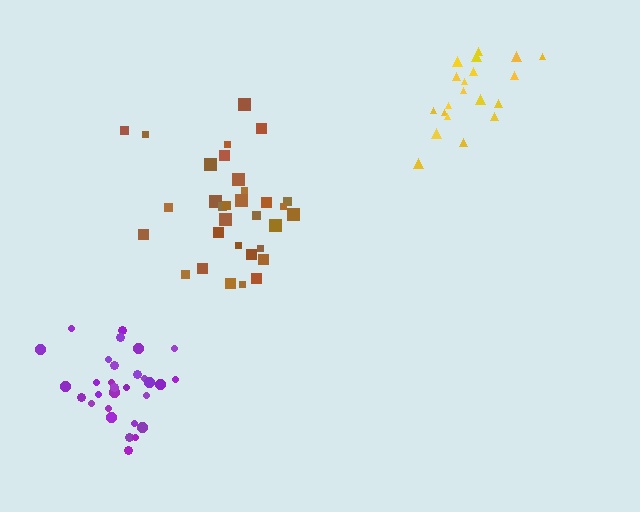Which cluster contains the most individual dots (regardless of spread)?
Brown (32).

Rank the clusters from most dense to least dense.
purple, yellow, brown.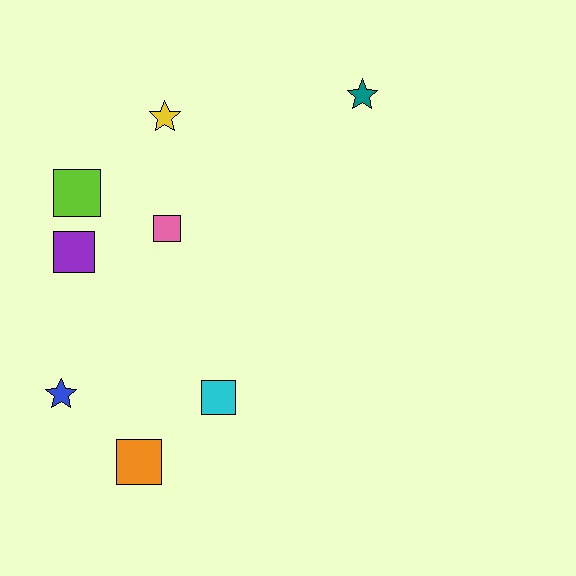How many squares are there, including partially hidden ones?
There are 5 squares.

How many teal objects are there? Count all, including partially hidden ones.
There is 1 teal object.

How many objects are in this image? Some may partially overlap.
There are 8 objects.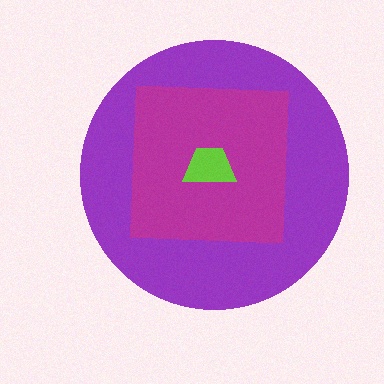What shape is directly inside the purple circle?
The magenta square.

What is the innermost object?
The lime trapezoid.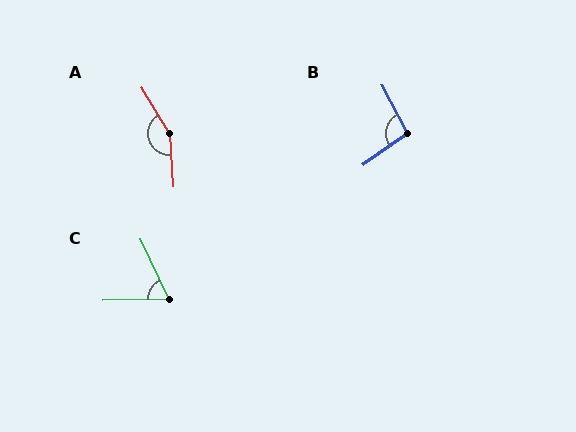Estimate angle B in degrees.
Approximately 98 degrees.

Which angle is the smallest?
C, at approximately 66 degrees.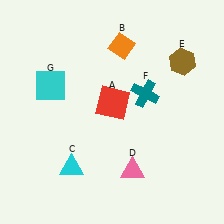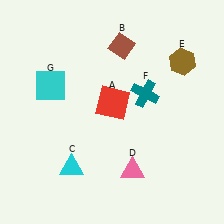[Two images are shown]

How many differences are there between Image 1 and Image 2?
There is 1 difference between the two images.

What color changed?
The diamond (B) changed from orange in Image 1 to brown in Image 2.